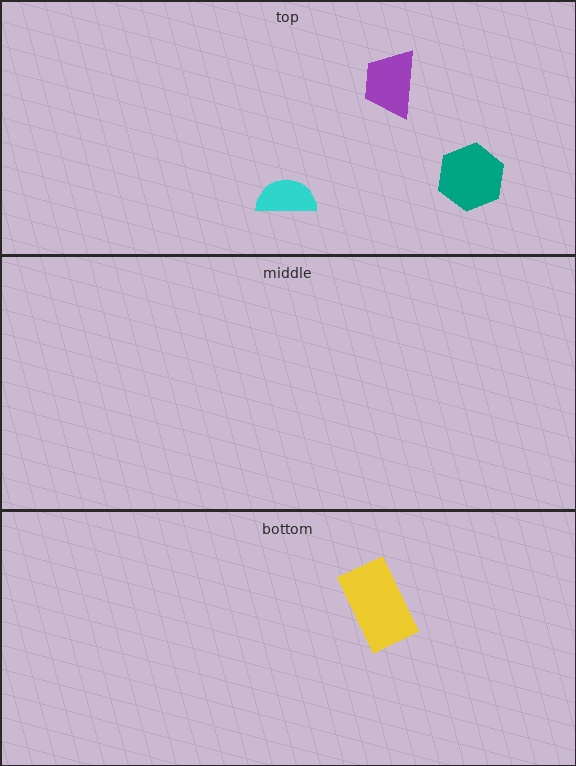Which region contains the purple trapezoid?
The top region.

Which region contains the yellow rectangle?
The bottom region.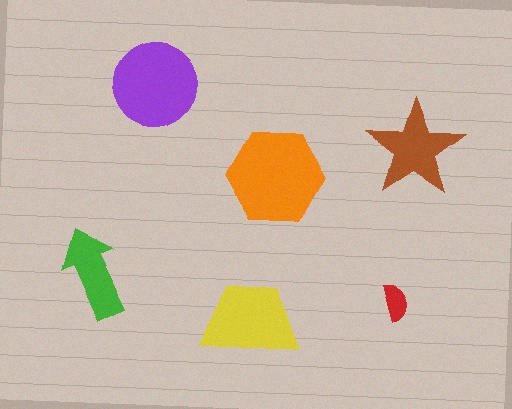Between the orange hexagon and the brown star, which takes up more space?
The orange hexagon.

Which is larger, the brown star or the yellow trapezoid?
The yellow trapezoid.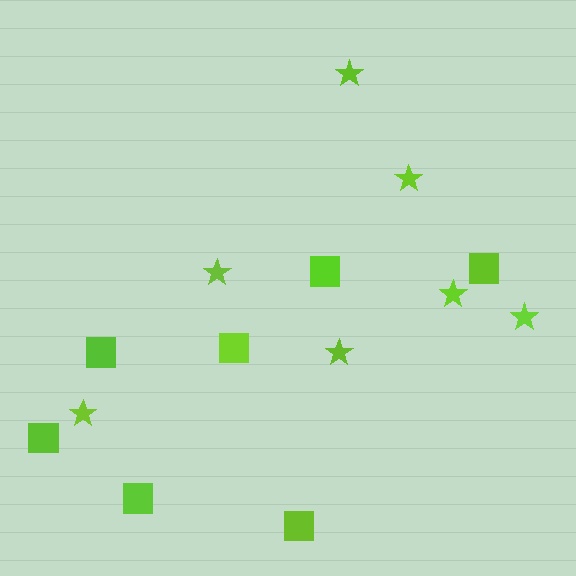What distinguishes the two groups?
There are 2 groups: one group of stars (7) and one group of squares (7).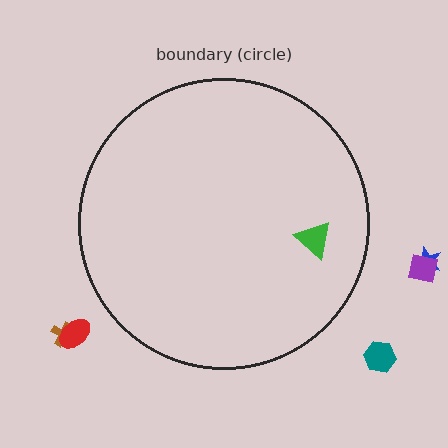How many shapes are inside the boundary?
1 inside, 5 outside.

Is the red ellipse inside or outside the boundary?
Outside.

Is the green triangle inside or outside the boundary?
Inside.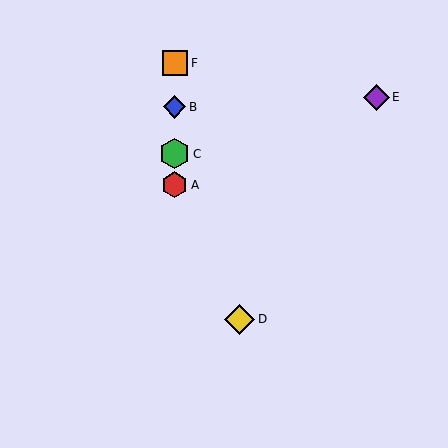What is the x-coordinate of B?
Object B is at x≈175.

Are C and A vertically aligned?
Yes, both are at x≈175.